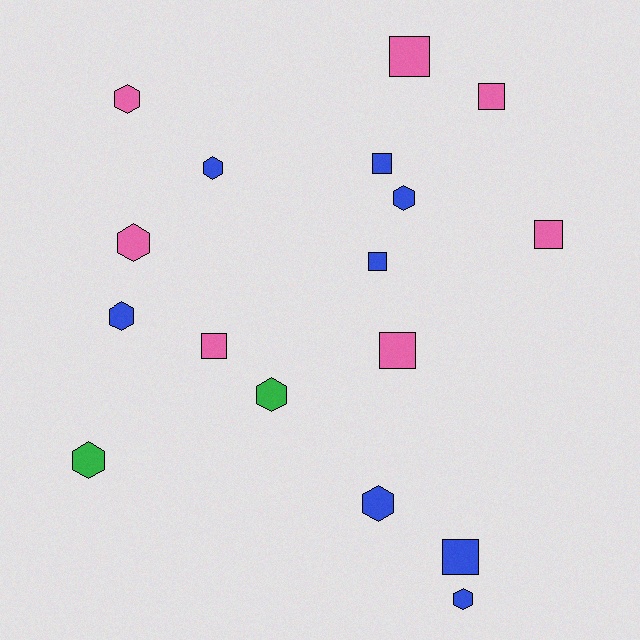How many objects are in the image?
There are 17 objects.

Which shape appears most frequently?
Hexagon, with 9 objects.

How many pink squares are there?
There are 5 pink squares.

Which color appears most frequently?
Blue, with 8 objects.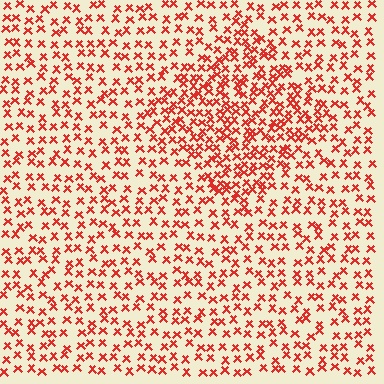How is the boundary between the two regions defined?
The boundary is defined by a change in element density (approximately 1.8x ratio). All elements are the same color, size, and shape.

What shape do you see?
I see a diamond.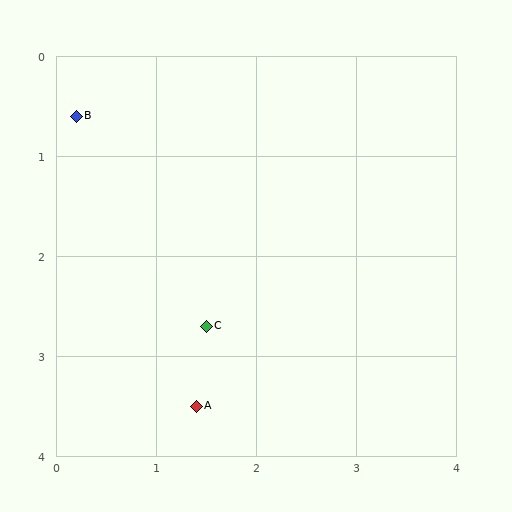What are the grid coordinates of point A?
Point A is at approximately (1.4, 3.5).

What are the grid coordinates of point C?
Point C is at approximately (1.5, 2.7).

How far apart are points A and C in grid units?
Points A and C are about 0.8 grid units apart.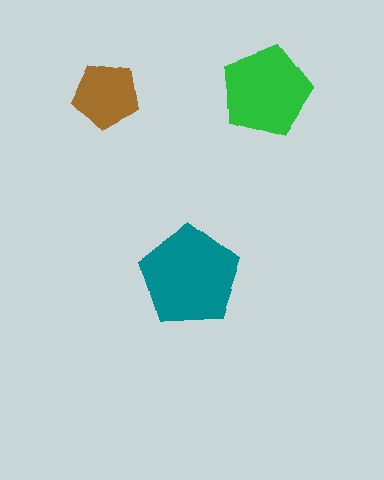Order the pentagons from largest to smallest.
the teal one, the green one, the brown one.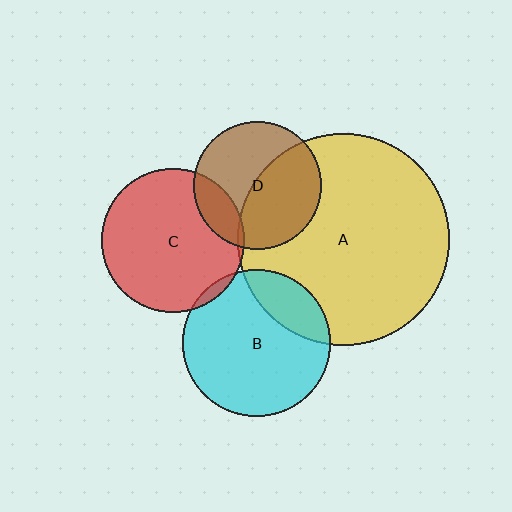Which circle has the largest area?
Circle A (yellow).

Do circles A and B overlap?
Yes.